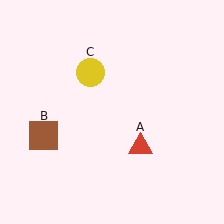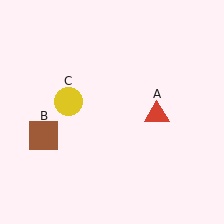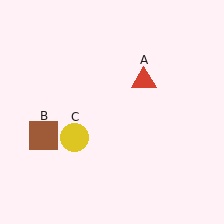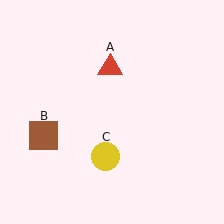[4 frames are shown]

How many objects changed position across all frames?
2 objects changed position: red triangle (object A), yellow circle (object C).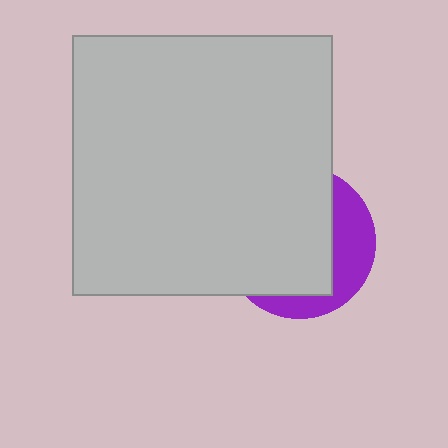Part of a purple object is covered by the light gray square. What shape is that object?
It is a circle.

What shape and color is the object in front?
The object in front is a light gray square.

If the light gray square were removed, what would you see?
You would see the complete purple circle.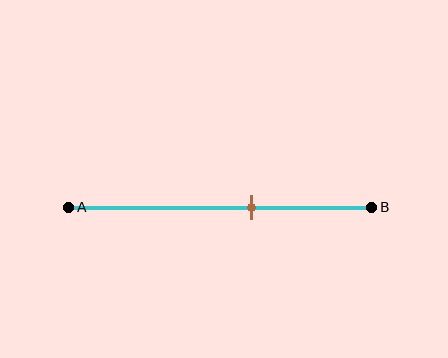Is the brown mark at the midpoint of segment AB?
No, the mark is at about 60% from A, not at the 50% midpoint.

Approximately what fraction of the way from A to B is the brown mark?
The brown mark is approximately 60% of the way from A to B.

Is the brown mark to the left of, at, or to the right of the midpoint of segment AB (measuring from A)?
The brown mark is to the right of the midpoint of segment AB.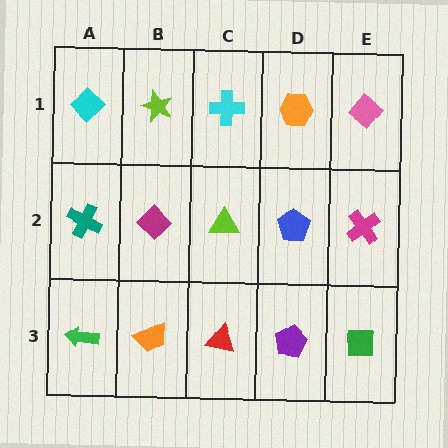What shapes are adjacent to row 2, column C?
A cyan cross (row 1, column C), a red triangle (row 3, column C), a magenta diamond (row 2, column B), a blue pentagon (row 2, column D).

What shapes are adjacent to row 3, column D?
A blue pentagon (row 2, column D), a red triangle (row 3, column C), a green square (row 3, column E).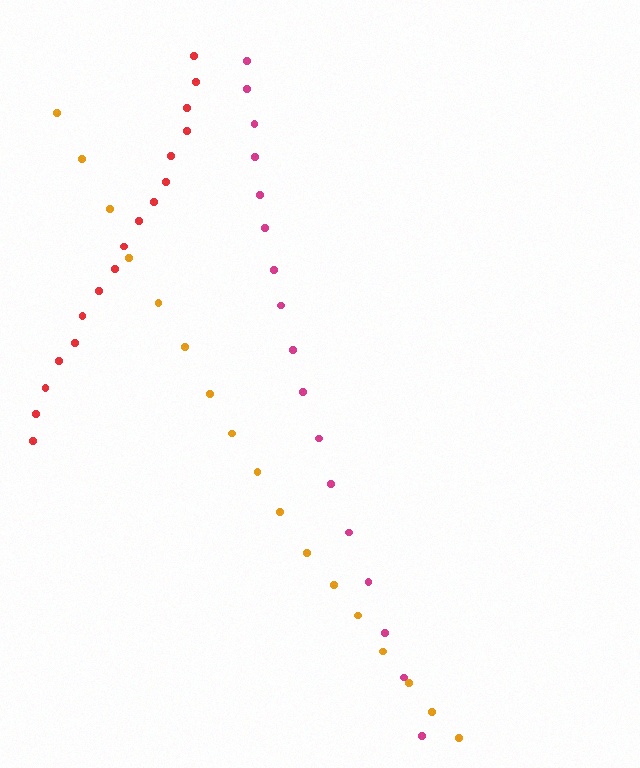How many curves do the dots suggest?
There are 3 distinct paths.